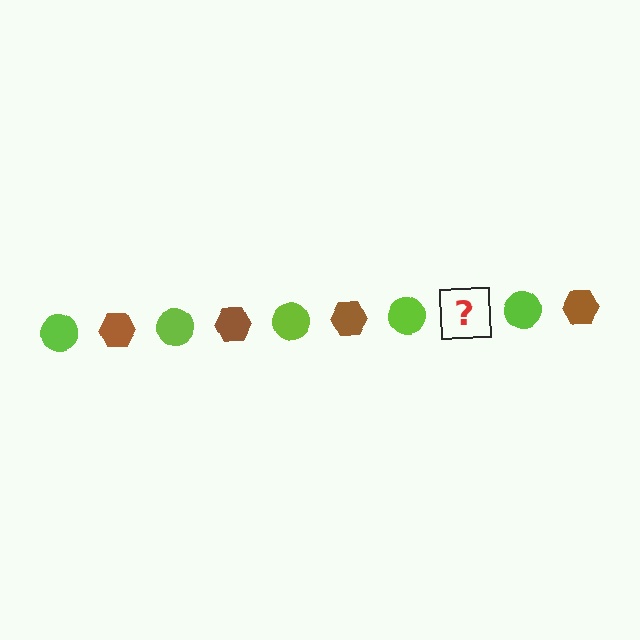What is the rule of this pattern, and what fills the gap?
The rule is that the pattern alternates between lime circle and brown hexagon. The gap should be filled with a brown hexagon.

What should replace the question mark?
The question mark should be replaced with a brown hexagon.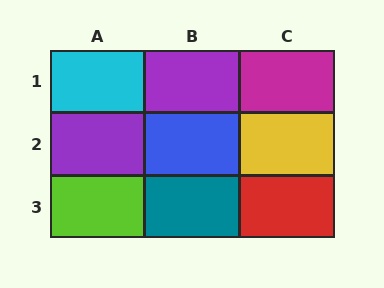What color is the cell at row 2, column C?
Yellow.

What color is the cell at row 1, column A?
Cyan.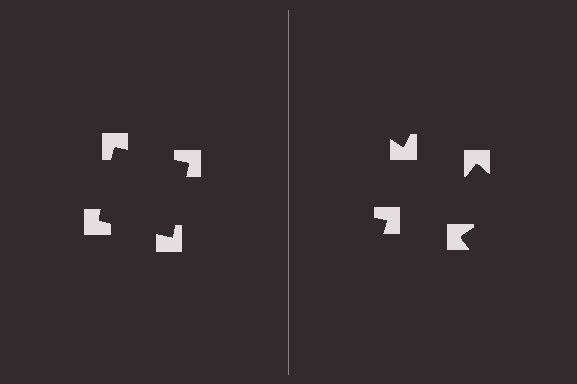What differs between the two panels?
The notched squares are positioned identically on both sides; only the wedge orientations differ. On the left they align to a square; on the right they are misaligned.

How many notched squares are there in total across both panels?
8 — 4 on each side.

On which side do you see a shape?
An illusory square appears on the left side. On the right side the wedge cuts are rotated, so no coherent shape forms.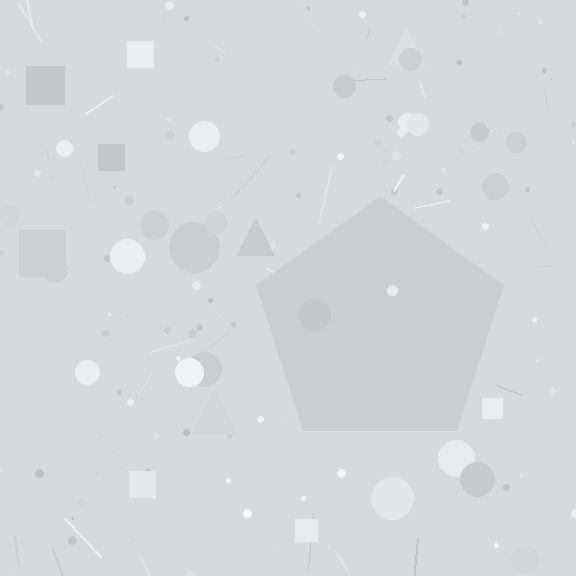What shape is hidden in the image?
A pentagon is hidden in the image.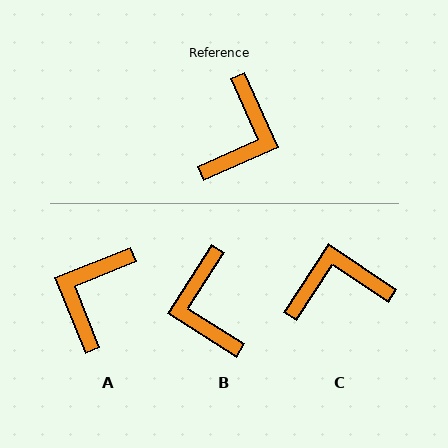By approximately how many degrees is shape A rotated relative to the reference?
Approximately 178 degrees counter-clockwise.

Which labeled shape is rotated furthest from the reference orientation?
A, about 178 degrees away.